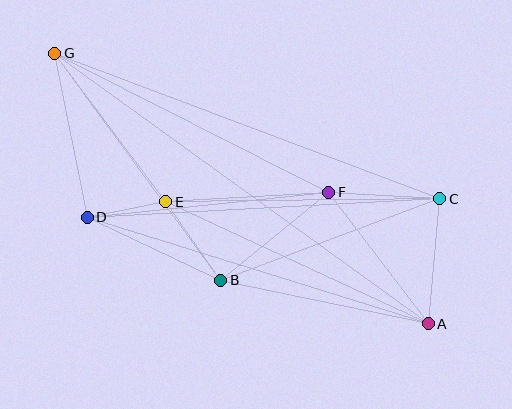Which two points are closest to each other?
Points D and E are closest to each other.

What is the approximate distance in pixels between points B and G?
The distance between B and G is approximately 281 pixels.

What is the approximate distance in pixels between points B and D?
The distance between B and D is approximately 147 pixels.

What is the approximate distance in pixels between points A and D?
The distance between A and D is approximately 357 pixels.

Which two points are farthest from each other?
Points A and G are farthest from each other.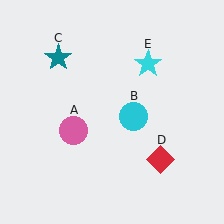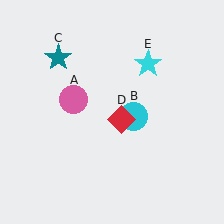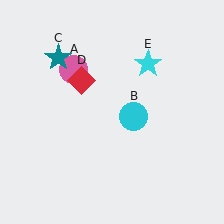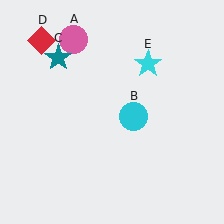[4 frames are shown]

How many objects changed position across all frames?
2 objects changed position: pink circle (object A), red diamond (object D).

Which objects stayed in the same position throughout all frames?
Cyan circle (object B) and teal star (object C) and cyan star (object E) remained stationary.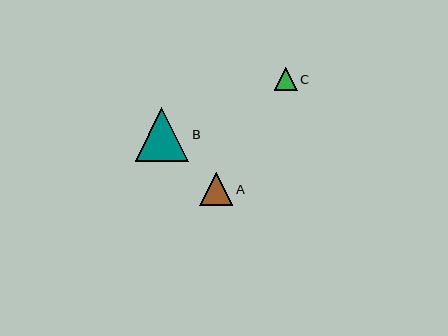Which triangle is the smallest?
Triangle C is the smallest with a size of approximately 23 pixels.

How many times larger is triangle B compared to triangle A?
Triangle B is approximately 1.6 times the size of triangle A.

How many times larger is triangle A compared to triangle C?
Triangle A is approximately 1.5 times the size of triangle C.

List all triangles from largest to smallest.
From largest to smallest: B, A, C.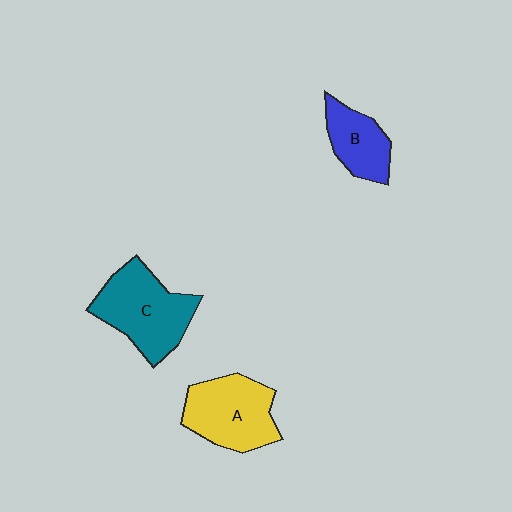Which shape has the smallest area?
Shape B (blue).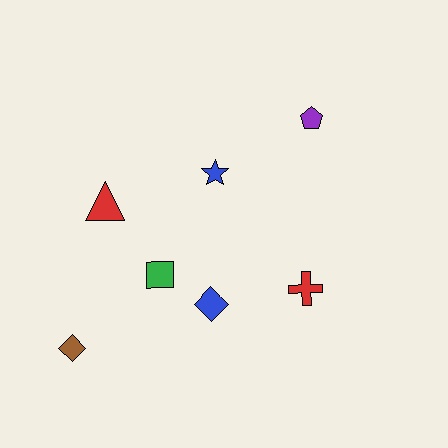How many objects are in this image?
There are 7 objects.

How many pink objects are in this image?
There are no pink objects.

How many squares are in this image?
There is 1 square.